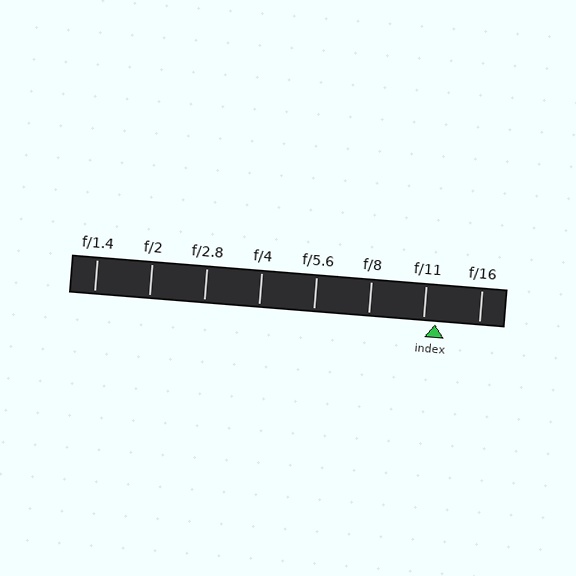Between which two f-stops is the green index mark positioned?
The index mark is between f/11 and f/16.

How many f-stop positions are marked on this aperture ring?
There are 8 f-stop positions marked.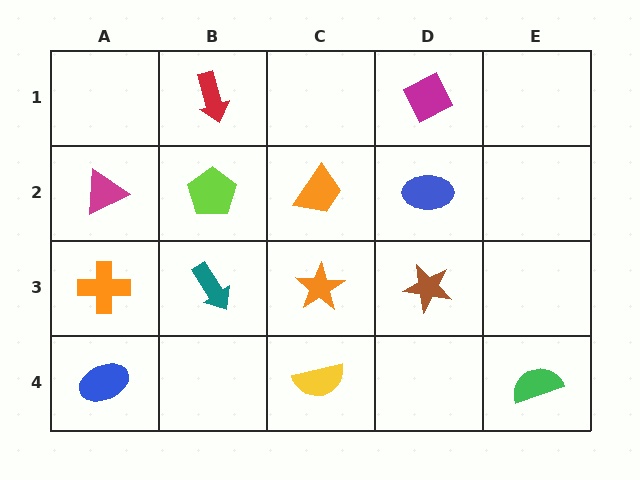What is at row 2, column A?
A magenta triangle.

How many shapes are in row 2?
4 shapes.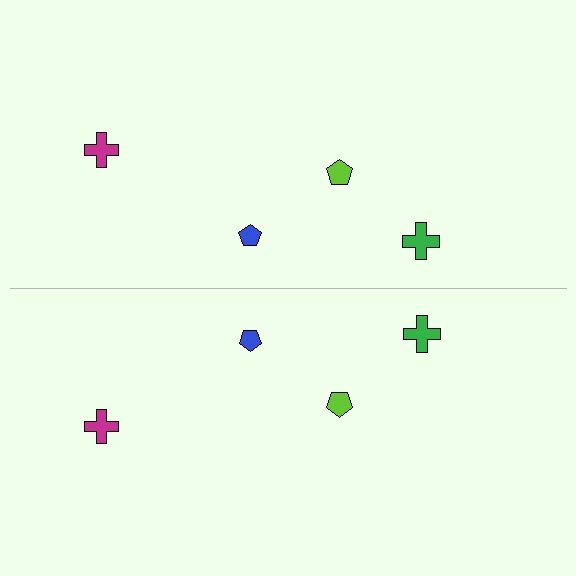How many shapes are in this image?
There are 8 shapes in this image.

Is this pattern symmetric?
Yes, this pattern has bilateral (reflection) symmetry.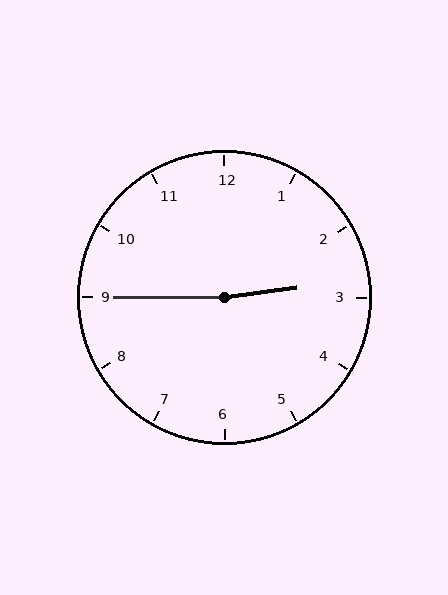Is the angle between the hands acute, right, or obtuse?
It is obtuse.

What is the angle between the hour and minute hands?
Approximately 172 degrees.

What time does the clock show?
2:45.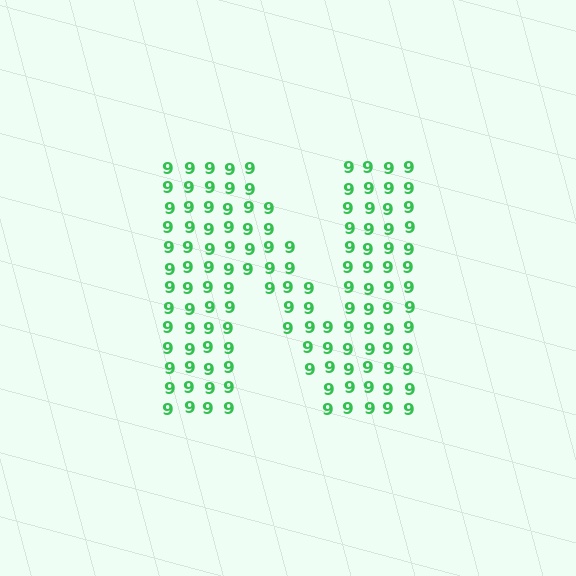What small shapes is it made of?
It is made of small digit 9's.